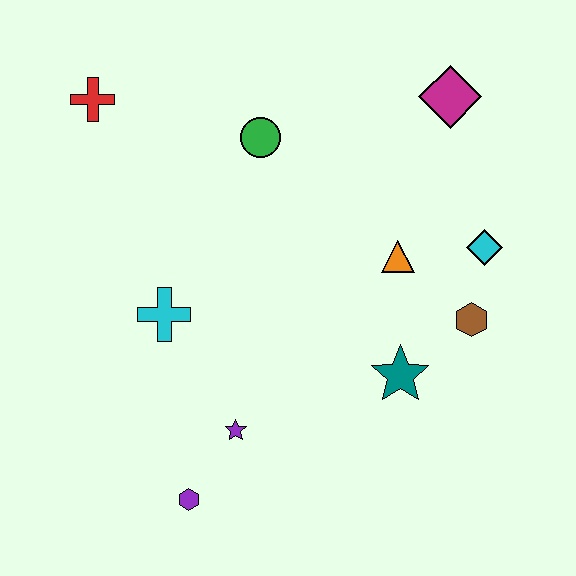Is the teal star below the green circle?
Yes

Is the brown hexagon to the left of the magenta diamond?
No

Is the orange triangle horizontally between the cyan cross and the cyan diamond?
Yes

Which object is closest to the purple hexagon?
The purple star is closest to the purple hexagon.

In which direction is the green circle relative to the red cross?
The green circle is to the right of the red cross.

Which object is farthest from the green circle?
The purple hexagon is farthest from the green circle.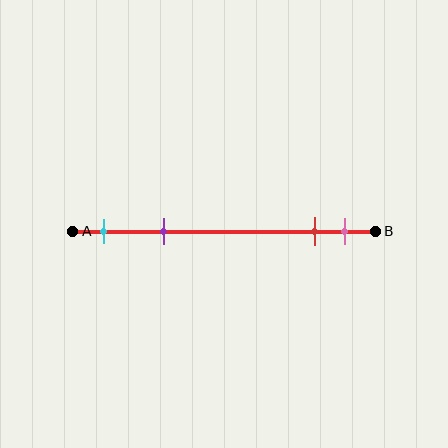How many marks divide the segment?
There are 4 marks dividing the segment.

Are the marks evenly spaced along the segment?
No, the marks are not evenly spaced.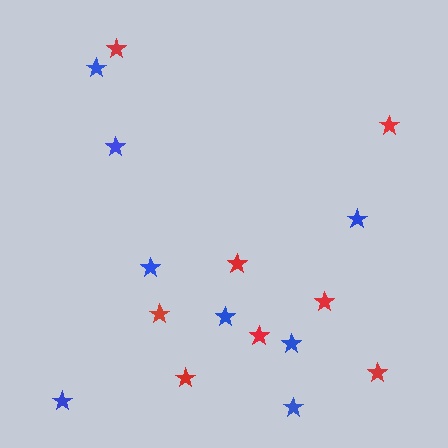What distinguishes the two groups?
There are 2 groups: one group of blue stars (8) and one group of red stars (8).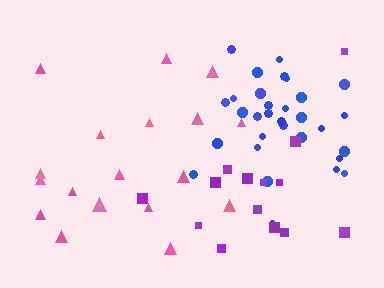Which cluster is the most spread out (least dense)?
Pink.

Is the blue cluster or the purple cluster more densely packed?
Blue.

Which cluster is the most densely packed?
Blue.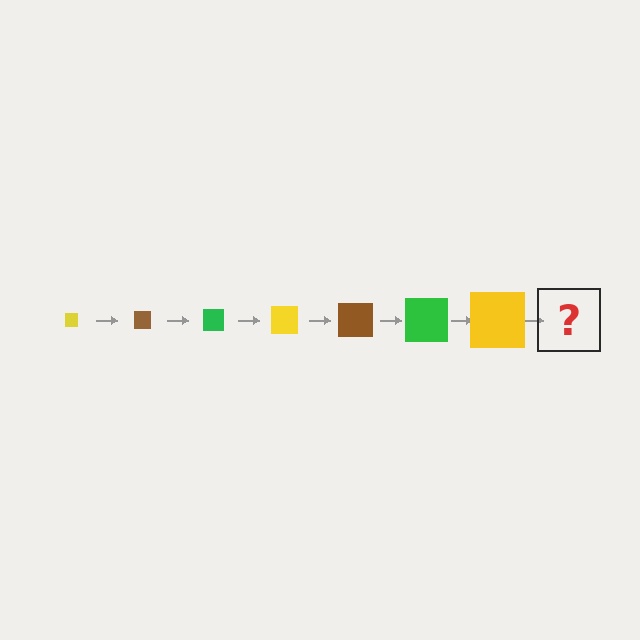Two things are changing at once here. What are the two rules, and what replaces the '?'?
The two rules are that the square grows larger each step and the color cycles through yellow, brown, and green. The '?' should be a brown square, larger than the previous one.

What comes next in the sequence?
The next element should be a brown square, larger than the previous one.